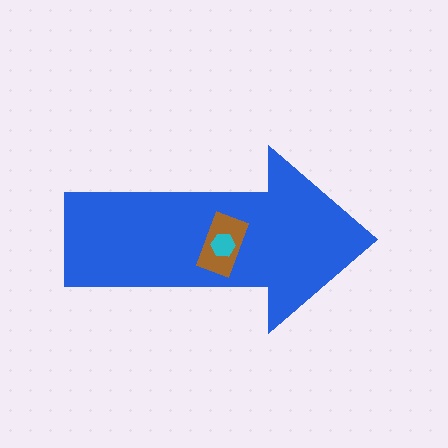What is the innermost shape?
The cyan hexagon.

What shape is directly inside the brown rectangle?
The cyan hexagon.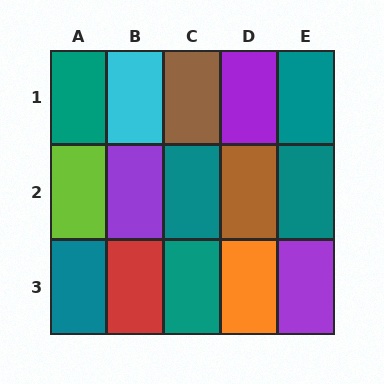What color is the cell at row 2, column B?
Purple.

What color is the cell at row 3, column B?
Red.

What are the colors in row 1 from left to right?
Teal, cyan, brown, purple, teal.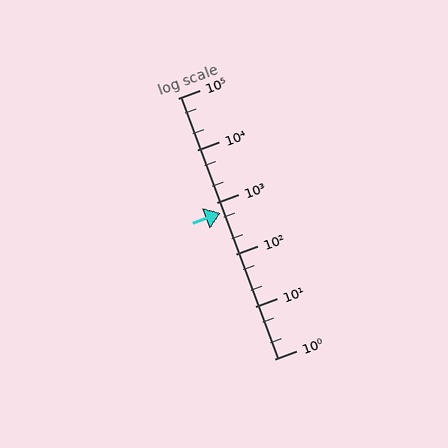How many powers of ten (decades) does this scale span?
The scale spans 5 decades, from 1 to 100000.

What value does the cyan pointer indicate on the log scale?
The pointer indicates approximately 630.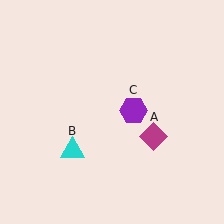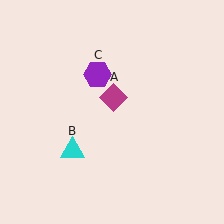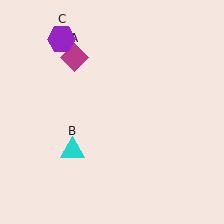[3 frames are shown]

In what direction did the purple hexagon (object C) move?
The purple hexagon (object C) moved up and to the left.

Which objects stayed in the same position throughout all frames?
Cyan triangle (object B) remained stationary.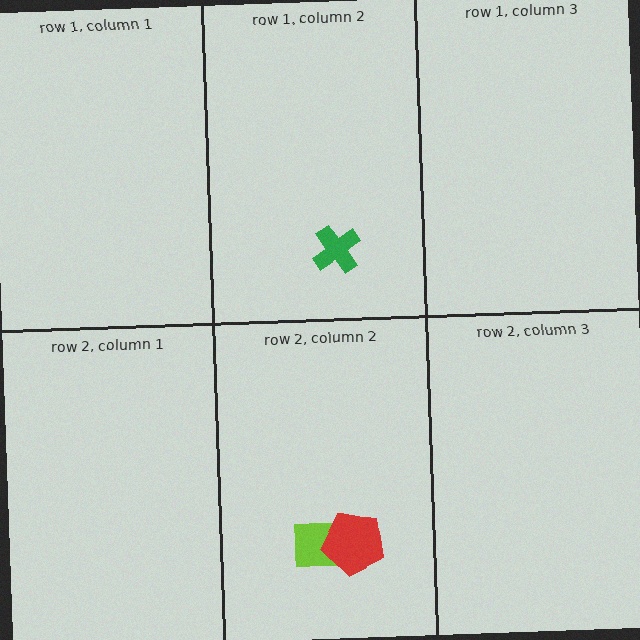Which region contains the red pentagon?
The row 2, column 2 region.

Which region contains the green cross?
The row 1, column 2 region.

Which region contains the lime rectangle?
The row 2, column 2 region.